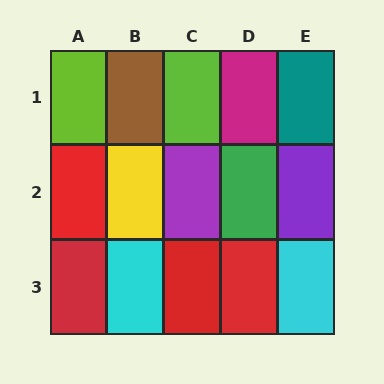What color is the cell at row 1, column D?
Magenta.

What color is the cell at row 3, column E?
Cyan.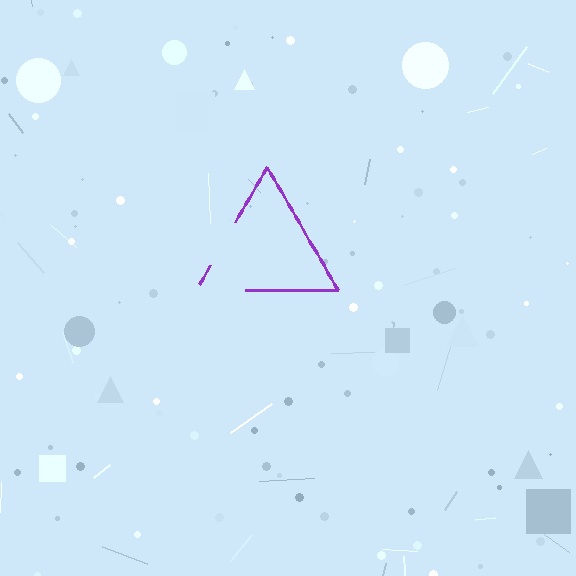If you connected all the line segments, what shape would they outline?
They would outline a triangle.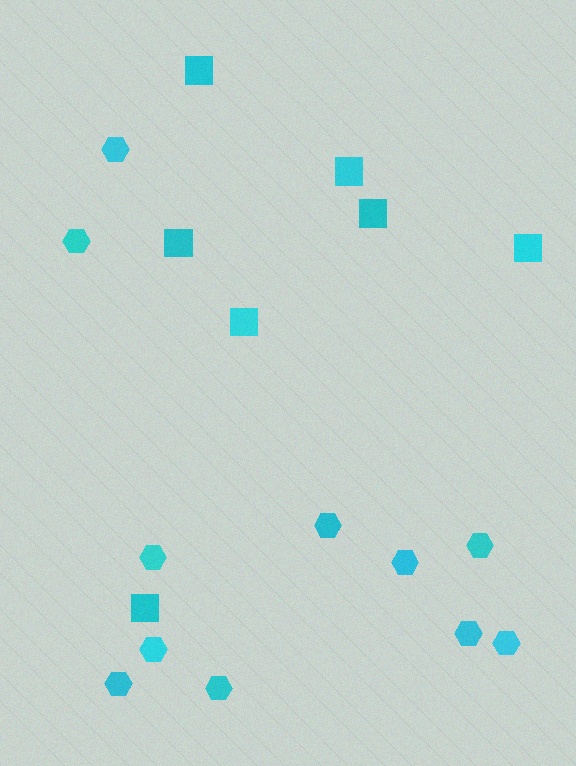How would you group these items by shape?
There are 2 groups: one group of squares (7) and one group of hexagons (11).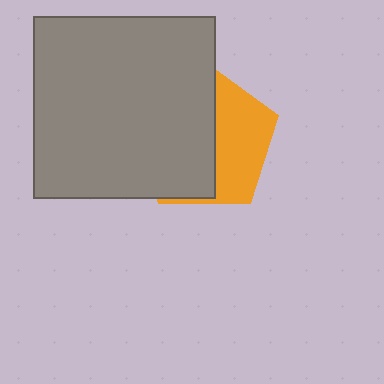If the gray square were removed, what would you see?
You would see the complete orange pentagon.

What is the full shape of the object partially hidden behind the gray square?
The partially hidden object is an orange pentagon.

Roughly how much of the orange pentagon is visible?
A small part of it is visible (roughly 41%).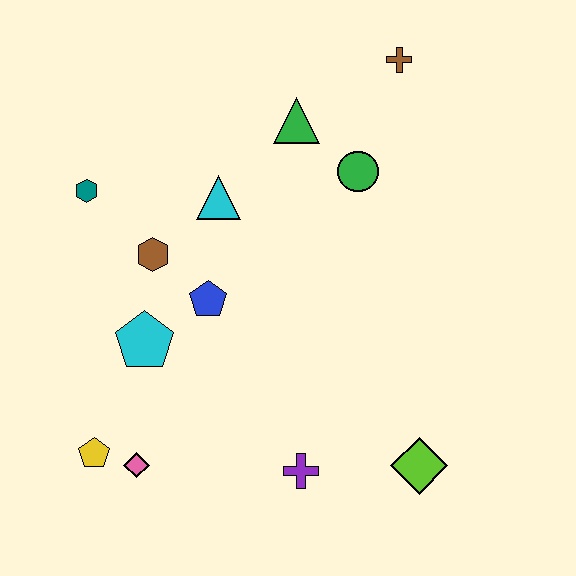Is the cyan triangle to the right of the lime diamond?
No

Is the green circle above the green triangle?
No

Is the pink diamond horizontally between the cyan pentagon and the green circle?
No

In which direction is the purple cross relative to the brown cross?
The purple cross is below the brown cross.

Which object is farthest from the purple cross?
The brown cross is farthest from the purple cross.